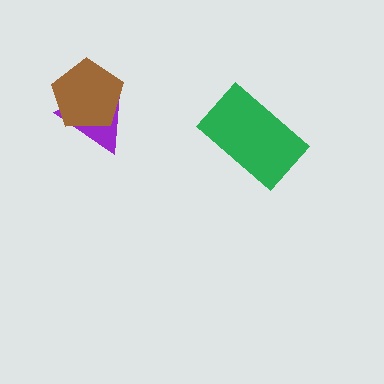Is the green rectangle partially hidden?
No, no other shape covers it.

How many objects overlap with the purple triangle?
1 object overlaps with the purple triangle.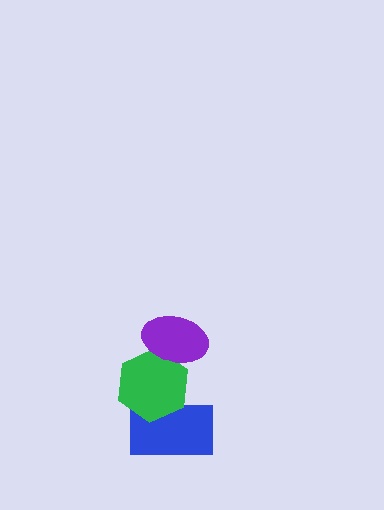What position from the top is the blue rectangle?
The blue rectangle is 3rd from the top.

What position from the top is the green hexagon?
The green hexagon is 2nd from the top.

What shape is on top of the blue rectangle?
The green hexagon is on top of the blue rectangle.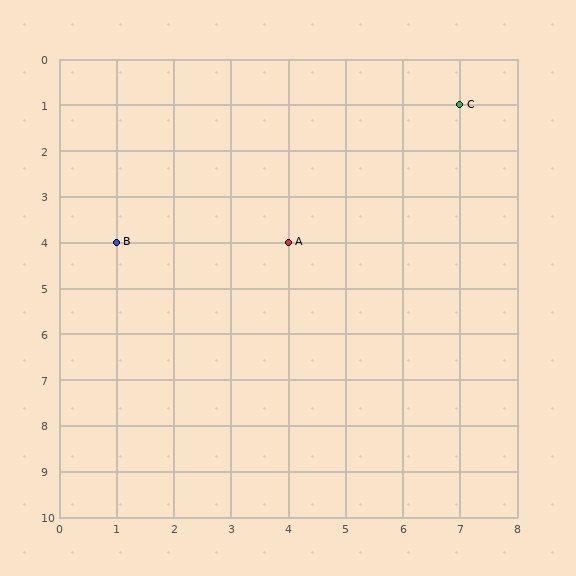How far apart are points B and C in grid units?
Points B and C are 6 columns and 3 rows apart (about 6.7 grid units diagonally).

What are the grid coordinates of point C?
Point C is at grid coordinates (7, 1).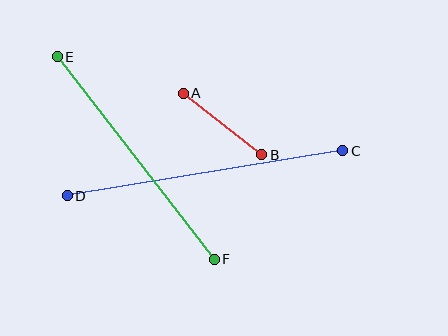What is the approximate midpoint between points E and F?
The midpoint is at approximately (136, 158) pixels.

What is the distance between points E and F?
The distance is approximately 256 pixels.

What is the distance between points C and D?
The distance is approximately 279 pixels.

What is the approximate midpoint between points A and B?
The midpoint is at approximately (222, 124) pixels.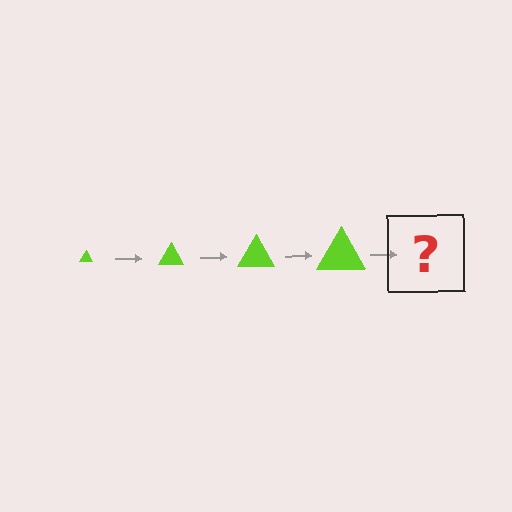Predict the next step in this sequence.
The next step is a lime triangle, larger than the previous one.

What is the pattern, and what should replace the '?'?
The pattern is that the triangle gets progressively larger each step. The '?' should be a lime triangle, larger than the previous one.